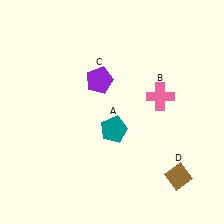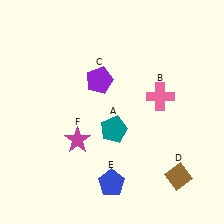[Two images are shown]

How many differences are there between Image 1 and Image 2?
There are 2 differences between the two images.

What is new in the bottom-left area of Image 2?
A blue pentagon (E) was added in the bottom-left area of Image 2.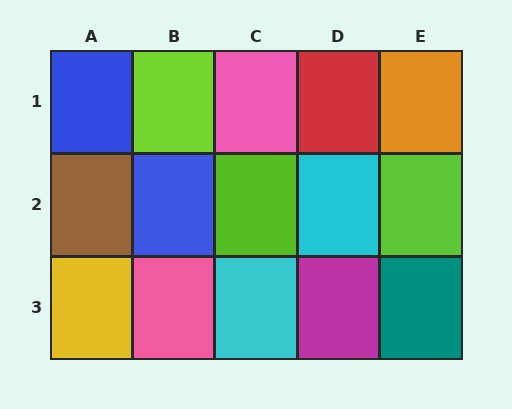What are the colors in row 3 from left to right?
Yellow, pink, cyan, magenta, teal.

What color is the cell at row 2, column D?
Cyan.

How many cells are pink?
2 cells are pink.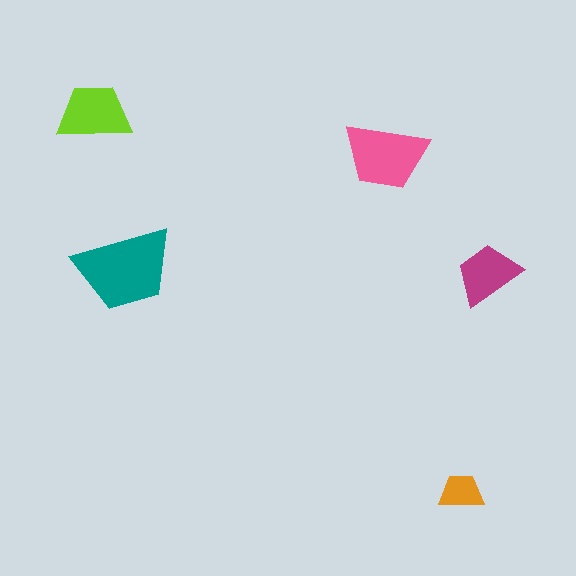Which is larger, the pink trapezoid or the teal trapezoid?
The teal one.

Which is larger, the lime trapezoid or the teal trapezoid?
The teal one.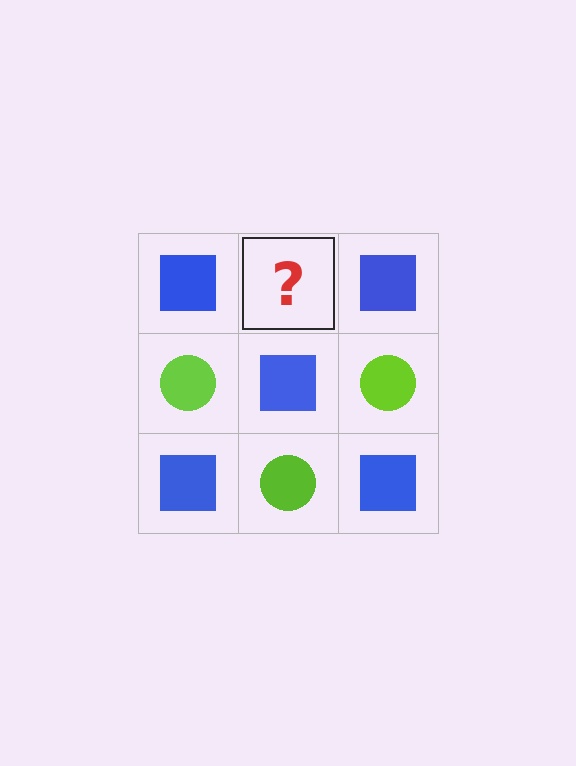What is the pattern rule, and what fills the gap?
The rule is that it alternates blue square and lime circle in a checkerboard pattern. The gap should be filled with a lime circle.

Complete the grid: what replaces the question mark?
The question mark should be replaced with a lime circle.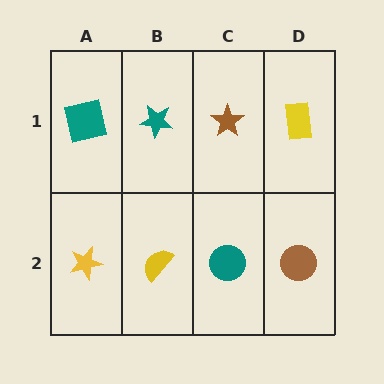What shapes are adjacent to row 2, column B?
A teal star (row 1, column B), a yellow star (row 2, column A), a teal circle (row 2, column C).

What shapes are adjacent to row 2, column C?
A brown star (row 1, column C), a yellow semicircle (row 2, column B), a brown circle (row 2, column D).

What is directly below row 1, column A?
A yellow star.